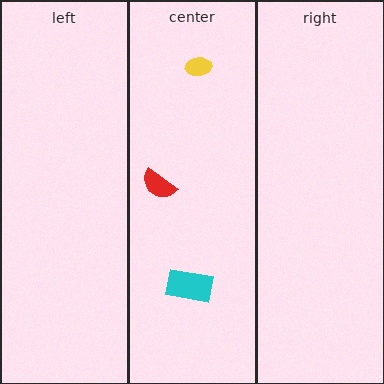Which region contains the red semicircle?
The center region.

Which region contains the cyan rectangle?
The center region.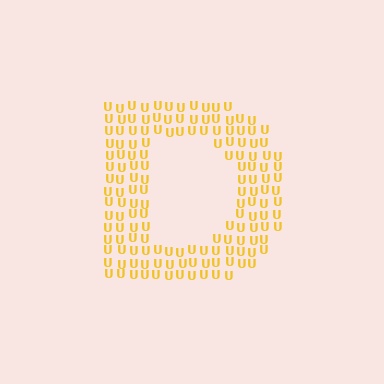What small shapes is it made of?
It is made of small letter U's.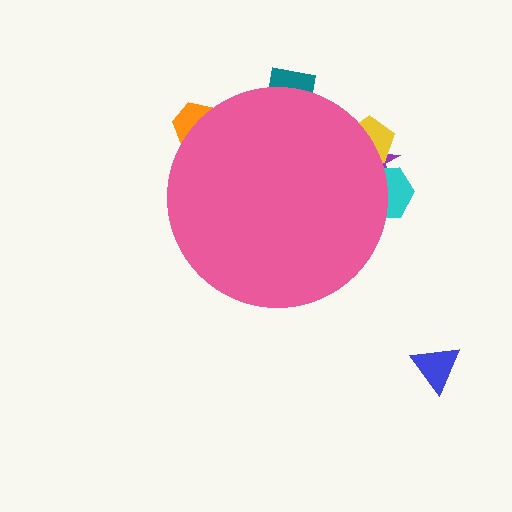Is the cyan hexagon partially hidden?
Yes, the cyan hexagon is partially hidden behind the pink circle.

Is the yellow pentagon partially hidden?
Yes, the yellow pentagon is partially hidden behind the pink circle.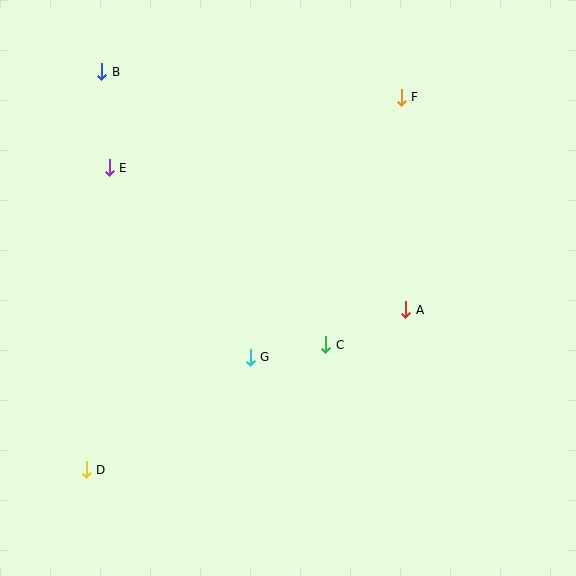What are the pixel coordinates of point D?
Point D is at (86, 470).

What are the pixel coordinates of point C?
Point C is at (326, 345).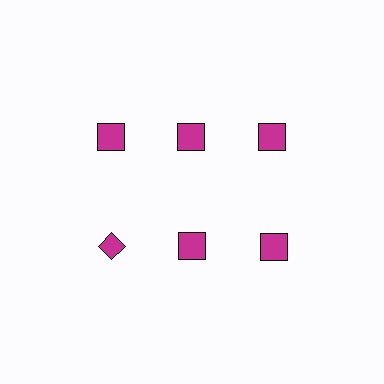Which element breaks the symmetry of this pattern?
The magenta diamond in the second row, leftmost column breaks the symmetry. All other shapes are magenta squares.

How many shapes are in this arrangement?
There are 6 shapes arranged in a grid pattern.